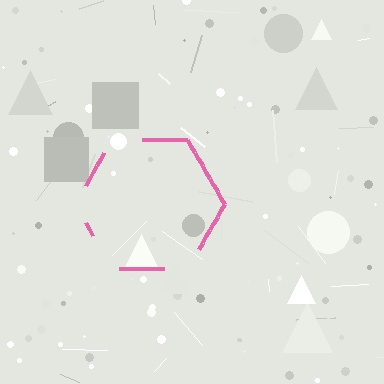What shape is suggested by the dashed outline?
The dashed outline suggests a hexagon.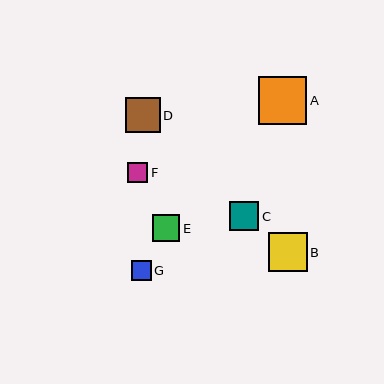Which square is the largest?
Square A is the largest with a size of approximately 49 pixels.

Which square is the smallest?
Square F is the smallest with a size of approximately 20 pixels.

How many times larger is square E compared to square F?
Square E is approximately 1.4 times the size of square F.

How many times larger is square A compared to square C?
Square A is approximately 1.7 times the size of square C.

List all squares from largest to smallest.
From largest to smallest: A, B, D, C, E, G, F.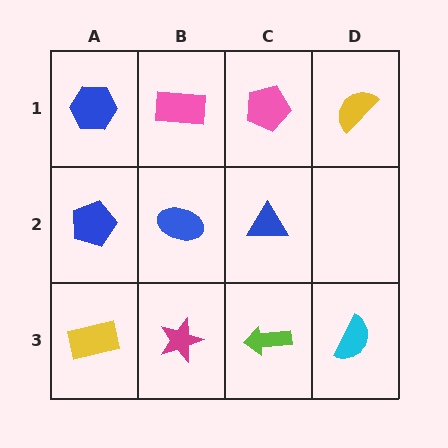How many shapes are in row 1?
4 shapes.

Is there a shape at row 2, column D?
No, that cell is empty.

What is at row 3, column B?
A magenta star.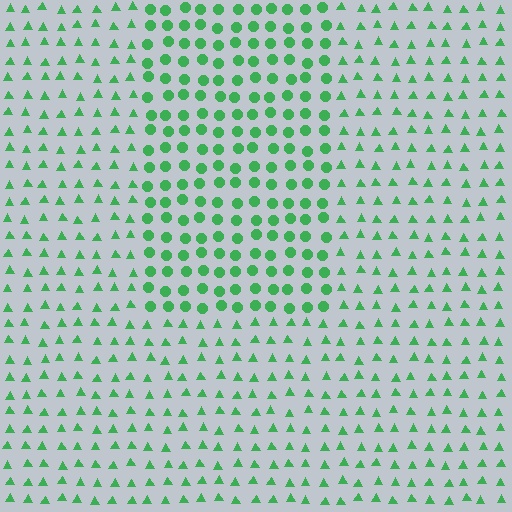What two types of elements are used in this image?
The image uses circles inside the rectangle region and triangles outside it.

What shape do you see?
I see a rectangle.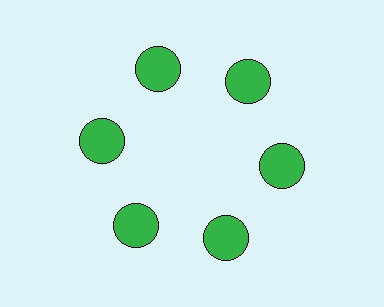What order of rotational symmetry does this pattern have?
This pattern has 6-fold rotational symmetry.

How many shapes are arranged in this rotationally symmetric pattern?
There are 6 shapes, arranged in 6 groups of 1.